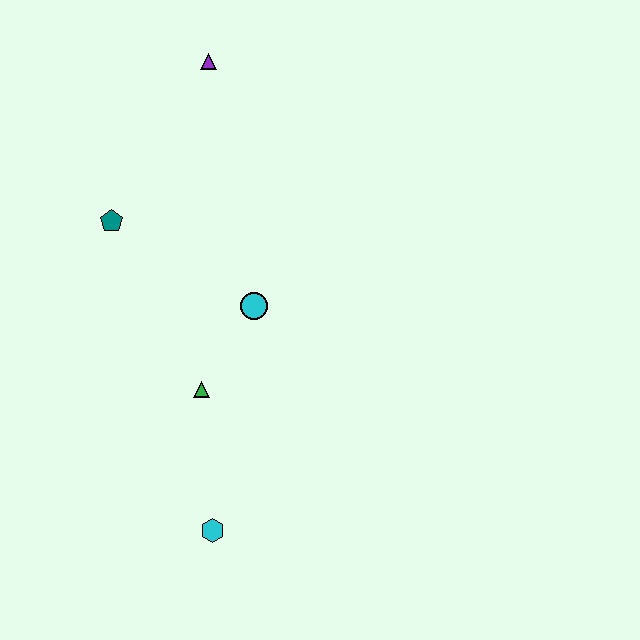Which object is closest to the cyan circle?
The green triangle is closest to the cyan circle.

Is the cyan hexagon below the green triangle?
Yes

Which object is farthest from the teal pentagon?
The cyan hexagon is farthest from the teal pentagon.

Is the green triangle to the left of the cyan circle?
Yes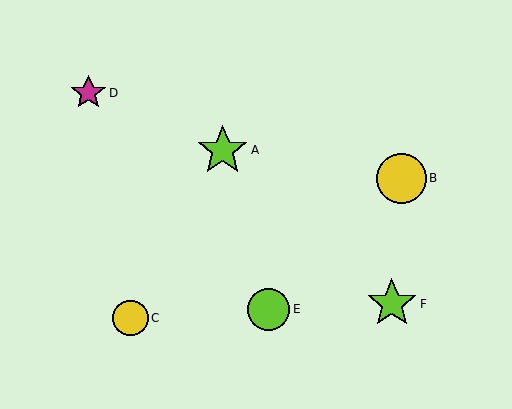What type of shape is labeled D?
Shape D is a magenta star.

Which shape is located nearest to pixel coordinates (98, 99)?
The magenta star (labeled D) at (88, 93) is nearest to that location.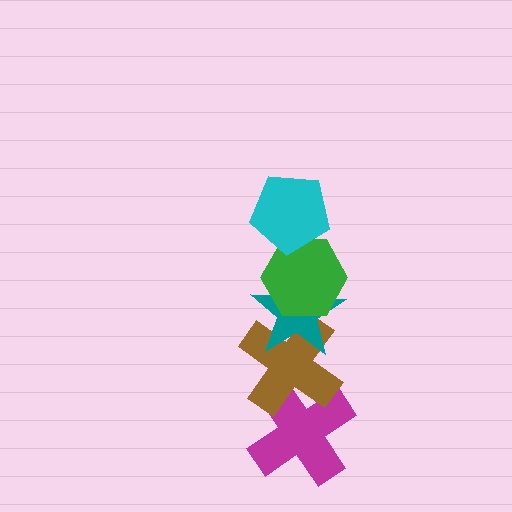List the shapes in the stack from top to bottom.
From top to bottom: the cyan pentagon, the green hexagon, the teal star, the brown cross, the magenta cross.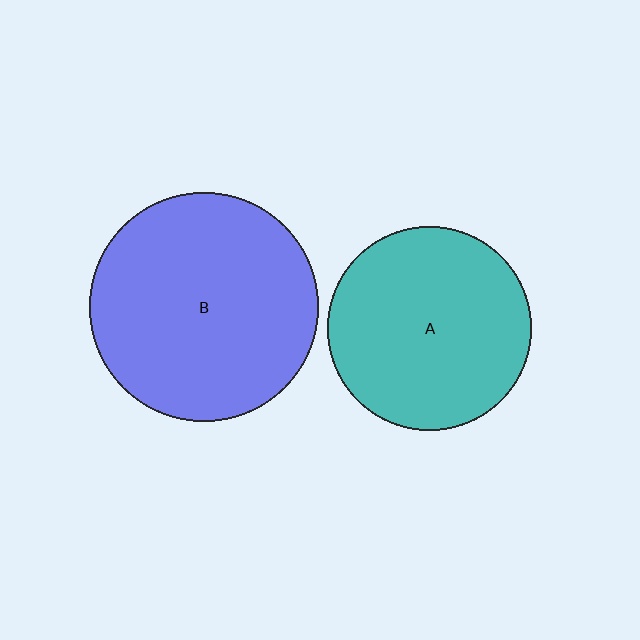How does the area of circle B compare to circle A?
Approximately 1.3 times.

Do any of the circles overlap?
No, none of the circles overlap.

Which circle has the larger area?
Circle B (blue).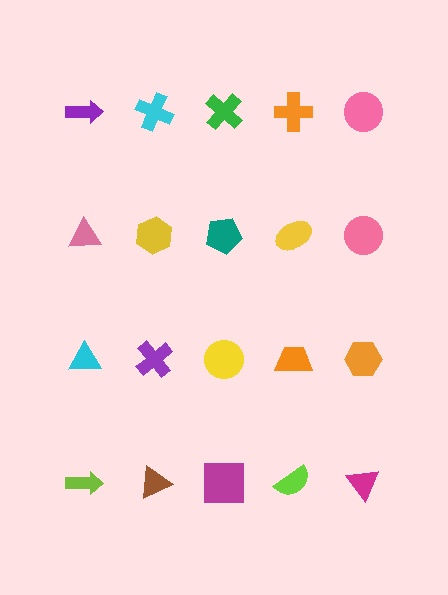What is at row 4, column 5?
A magenta triangle.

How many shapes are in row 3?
5 shapes.